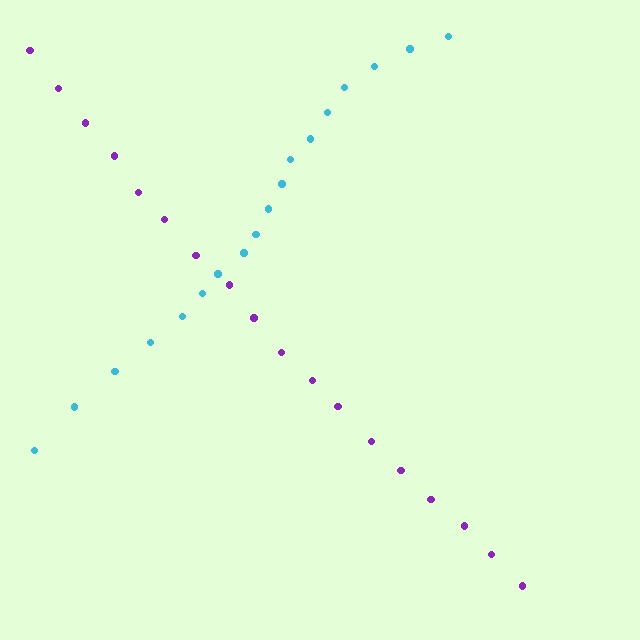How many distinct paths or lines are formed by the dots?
There are 2 distinct paths.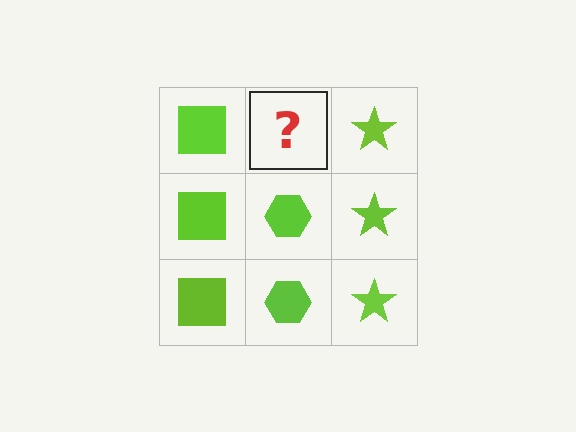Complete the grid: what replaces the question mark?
The question mark should be replaced with a lime hexagon.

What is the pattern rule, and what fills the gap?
The rule is that each column has a consistent shape. The gap should be filled with a lime hexagon.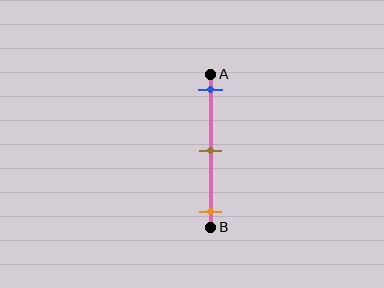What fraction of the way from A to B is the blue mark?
The blue mark is approximately 10% (0.1) of the way from A to B.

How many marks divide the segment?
There are 3 marks dividing the segment.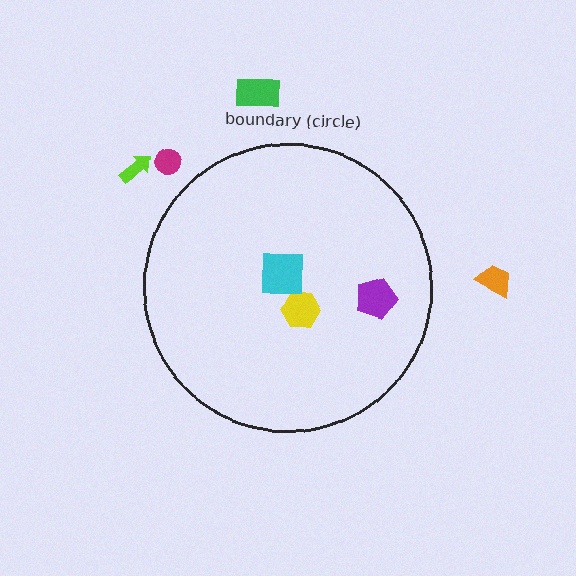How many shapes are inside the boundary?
3 inside, 4 outside.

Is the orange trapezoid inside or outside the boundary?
Outside.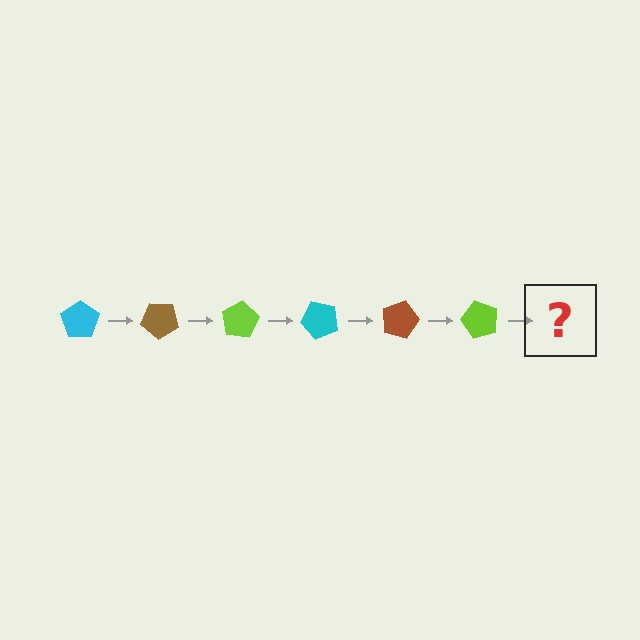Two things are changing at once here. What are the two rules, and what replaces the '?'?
The two rules are that it rotates 40 degrees each step and the color cycles through cyan, brown, and lime. The '?' should be a cyan pentagon, rotated 240 degrees from the start.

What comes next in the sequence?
The next element should be a cyan pentagon, rotated 240 degrees from the start.